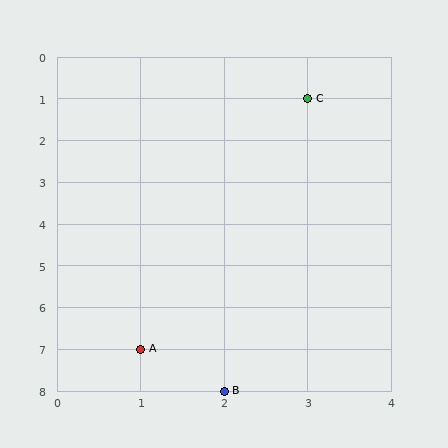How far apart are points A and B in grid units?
Points A and B are 1 column and 1 row apart (about 1.4 grid units diagonally).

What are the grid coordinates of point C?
Point C is at grid coordinates (3, 1).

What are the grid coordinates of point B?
Point B is at grid coordinates (2, 8).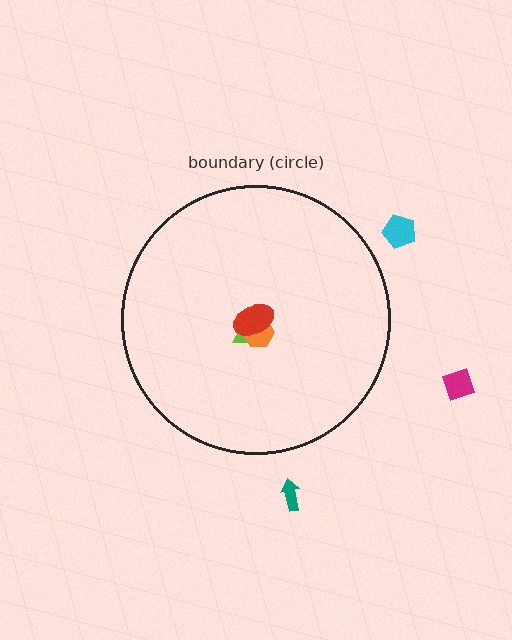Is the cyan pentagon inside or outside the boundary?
Outside.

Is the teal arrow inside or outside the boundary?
Outside.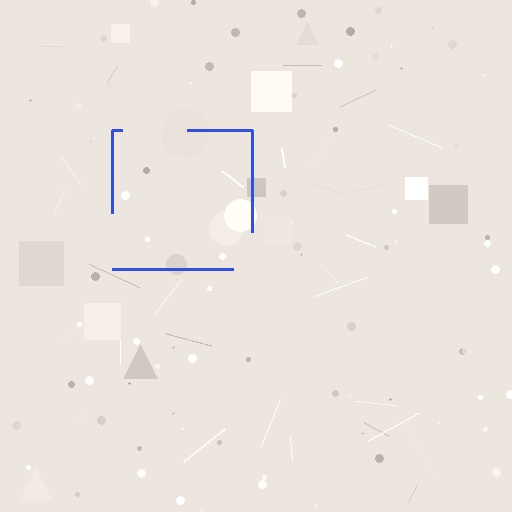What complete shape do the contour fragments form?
The contour fragments form a square.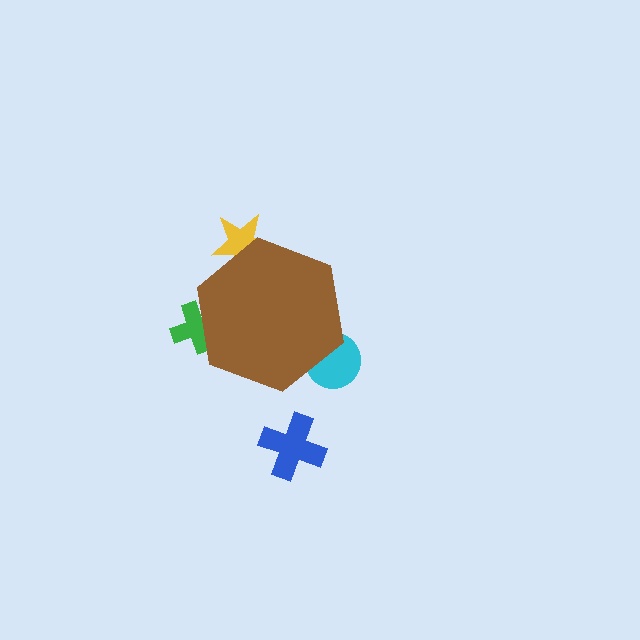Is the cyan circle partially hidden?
Yes, the cyan circle is partially hidden behind the brown hexagon.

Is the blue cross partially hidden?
No, the blue cross is fully visible.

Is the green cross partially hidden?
Yes, the green cross is partially hidden behind the brown hexagon.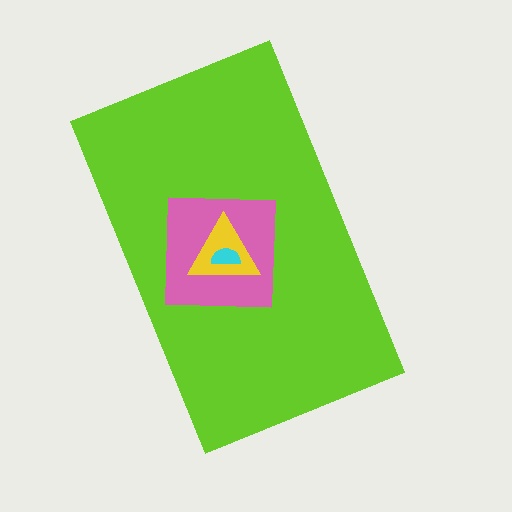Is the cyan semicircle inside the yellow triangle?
Yes.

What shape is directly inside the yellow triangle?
The cyan semicircle.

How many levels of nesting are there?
4.